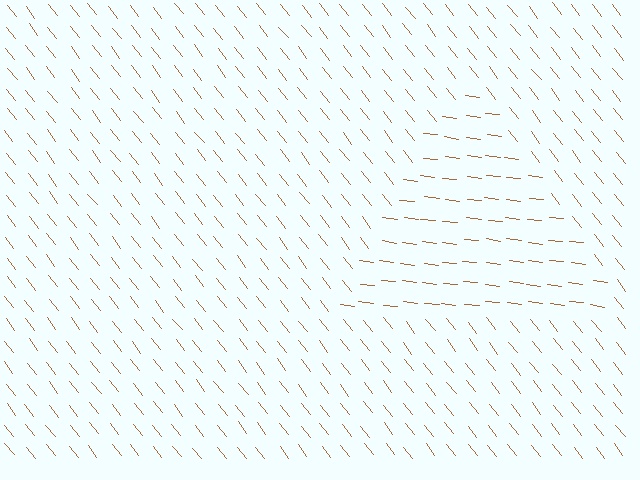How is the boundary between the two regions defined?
The boundary is defined purely by a change in line orientation (approximately 45 degrees difference). All lines are the same color and thickness.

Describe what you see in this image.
The image is filled with small brown line segments. A triangle region in the image has lines oriented differently from the surrounding lines, creating a visible texture boundary.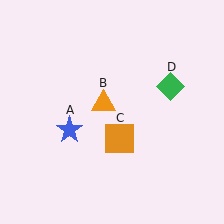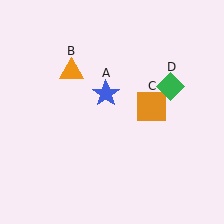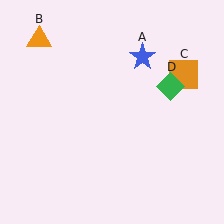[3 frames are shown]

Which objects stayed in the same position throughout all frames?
Green diamond (object D) remained stationary.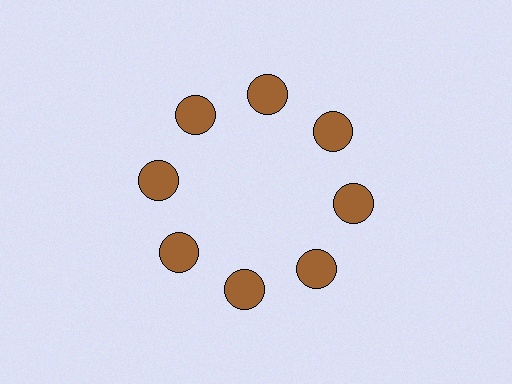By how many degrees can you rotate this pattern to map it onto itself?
The pattern maps onto itself every 45 degrees of rotation.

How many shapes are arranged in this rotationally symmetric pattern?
There are 8 shapes, arranged in 8 groups of 1.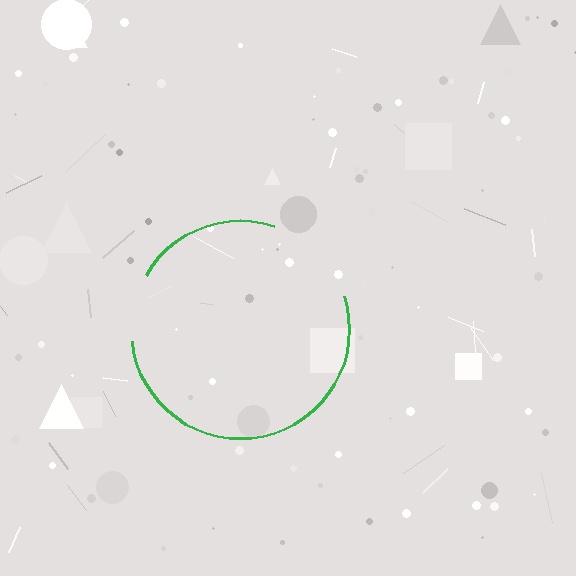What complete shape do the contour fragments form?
The contour fragments form a circle.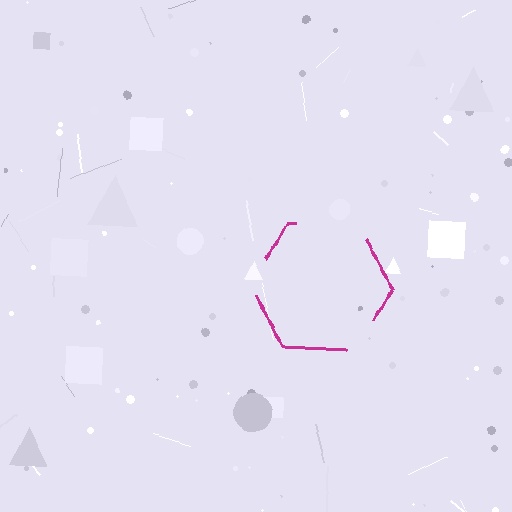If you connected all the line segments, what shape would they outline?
They would outline a hexagon.